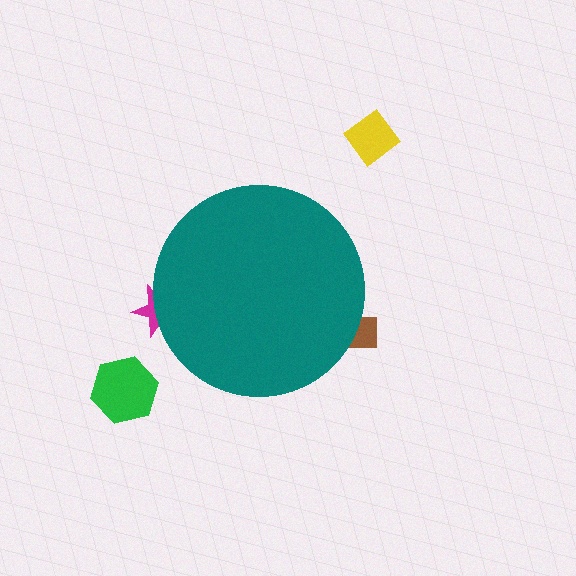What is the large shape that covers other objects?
A teal circle.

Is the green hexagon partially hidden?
No, the green hexagon is fully visible.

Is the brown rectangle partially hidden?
Yes, the brown rectangle is partially hidden behind the teal circle.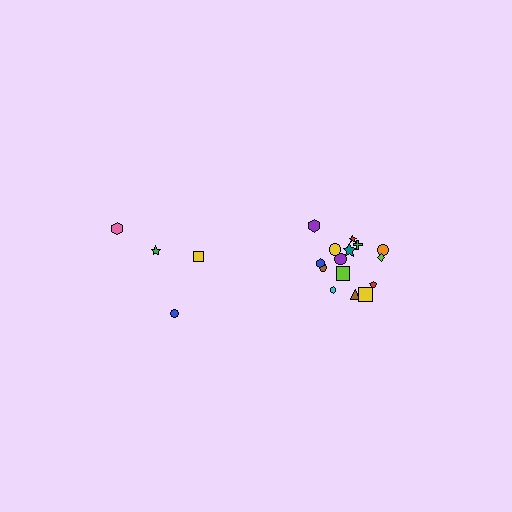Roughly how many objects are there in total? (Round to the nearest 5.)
Roughly 20 objects in total.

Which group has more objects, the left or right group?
The right group.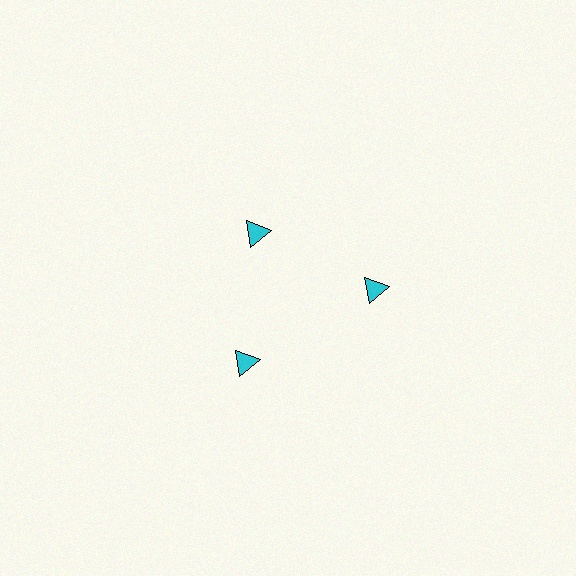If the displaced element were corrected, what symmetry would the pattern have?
It would have 3-fold rotational symmetry — the pattern would map onto itself every 120 degrees.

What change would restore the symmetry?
The symmetry would be restored by moving it outward, back onto the ring so that all 3 triangles sit at equal angles and equal distance from the center.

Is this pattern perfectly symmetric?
No. The 3 cyan triangles are arranged in a ring, but one element near the 11 o'clock position is pulled inward toward the center, breaking the 3-fold rotational symmetry.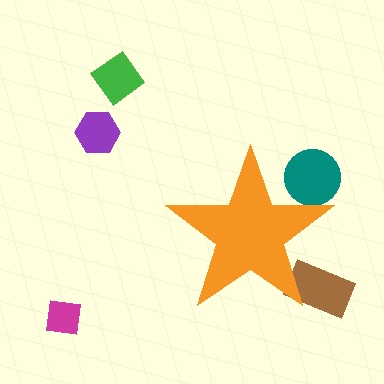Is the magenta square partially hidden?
No, the magenta square is fully visible.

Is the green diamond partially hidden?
No, the green diamond is fully visible.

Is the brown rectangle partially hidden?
Yes, the brown rectangle is partially hidden behind the orange star.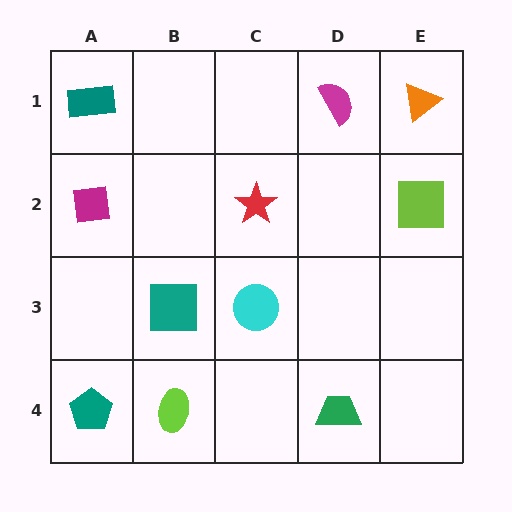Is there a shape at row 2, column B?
No, that cell is empty.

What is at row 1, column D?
A magenta semicircle.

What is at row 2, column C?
A red star.